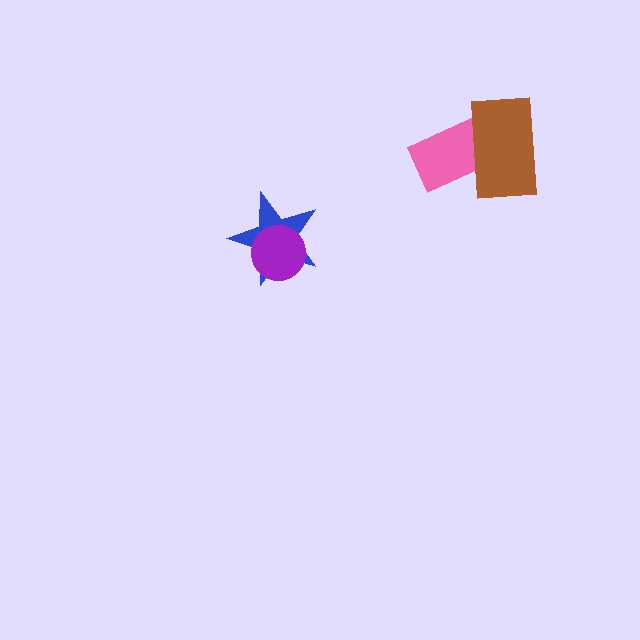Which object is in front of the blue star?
The purple circle is in front of the blue star.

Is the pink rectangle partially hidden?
Yes, it is partially covered by another shape.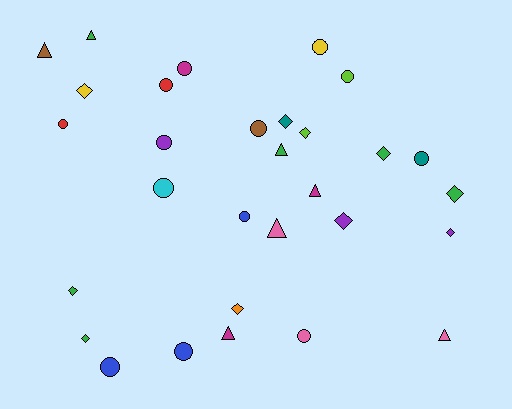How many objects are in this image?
There are 30 objects.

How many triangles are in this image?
There are 7 triangles.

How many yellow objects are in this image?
There are 2 yellow objects.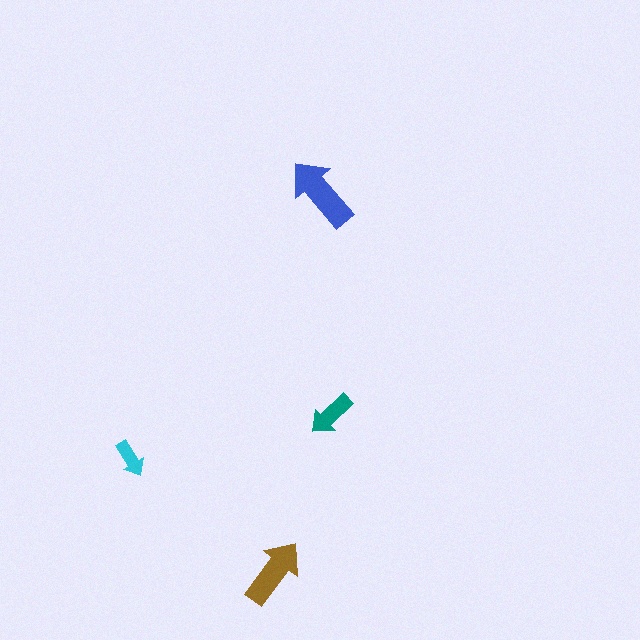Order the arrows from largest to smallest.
the blue one, the brown one, the teal one, the cyan one.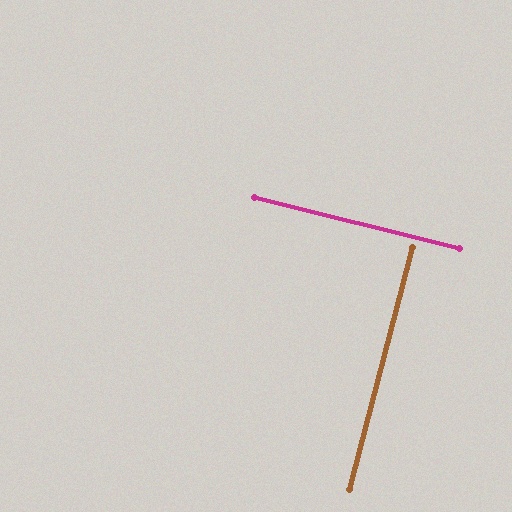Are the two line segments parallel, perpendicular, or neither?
Perpendicular — they meet at approximately 89°.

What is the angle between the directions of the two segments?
Approximately 89 degrees.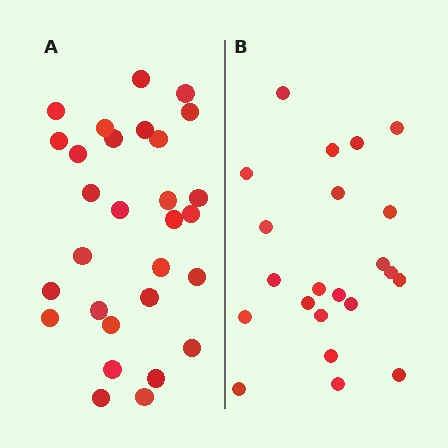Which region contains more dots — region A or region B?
Region A (the left region) has more dots.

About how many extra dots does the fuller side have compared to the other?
Region A has roughly 8 or so more dots than region B.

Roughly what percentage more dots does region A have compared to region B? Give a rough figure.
About 30% more.